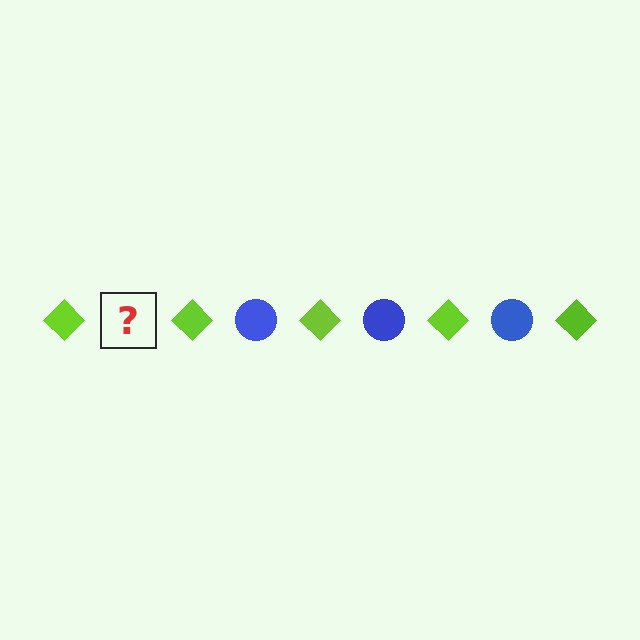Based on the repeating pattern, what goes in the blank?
The blank should be a blue circle.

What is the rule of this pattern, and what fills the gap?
The rule is that the pattern alternates between lime diamond and blue circle. The gap should be filled with a blue circle.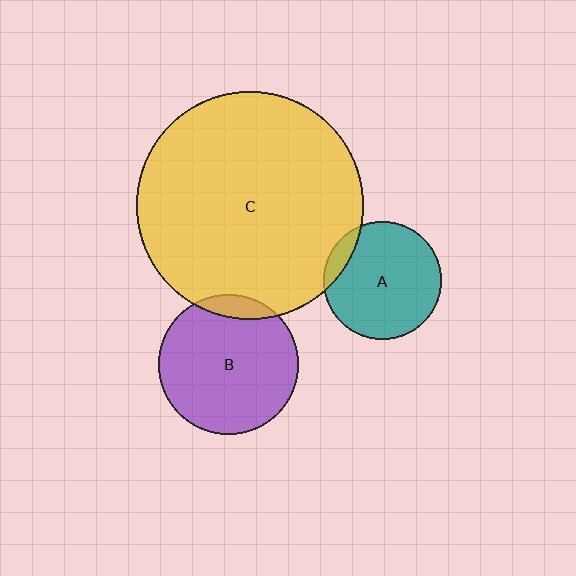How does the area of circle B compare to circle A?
Approximately 1.4 times.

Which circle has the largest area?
Circle C (yellow).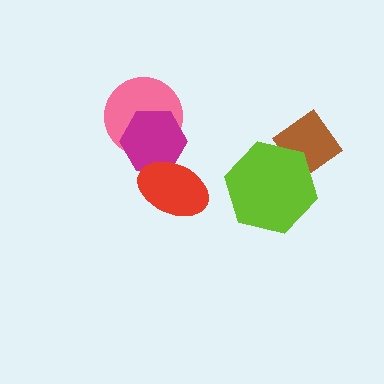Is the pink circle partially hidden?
Yes, it is partially covered by another shape.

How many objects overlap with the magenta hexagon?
2 objects overlap with the magenta hexagon.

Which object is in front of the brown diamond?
The lime hexagon is in front of the brown diamond.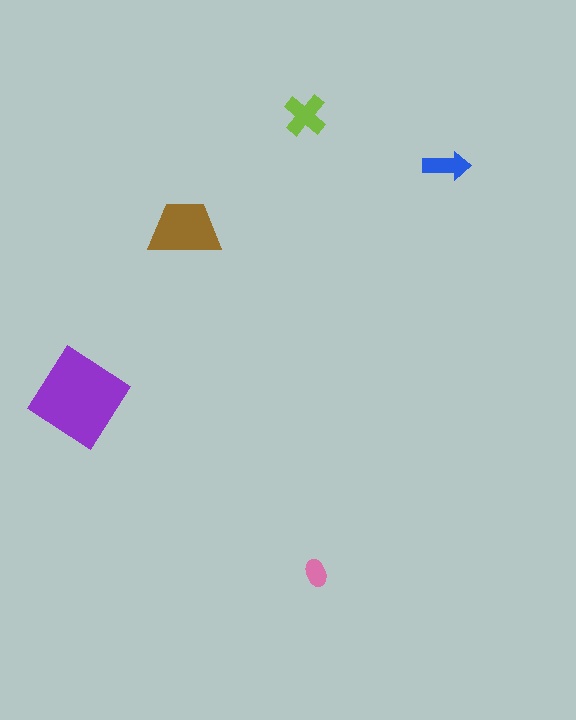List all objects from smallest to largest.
The pink ellipse, the blue arrow, the lime cross, the brown trapezoid, the purple diamond.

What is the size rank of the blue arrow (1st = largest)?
4th.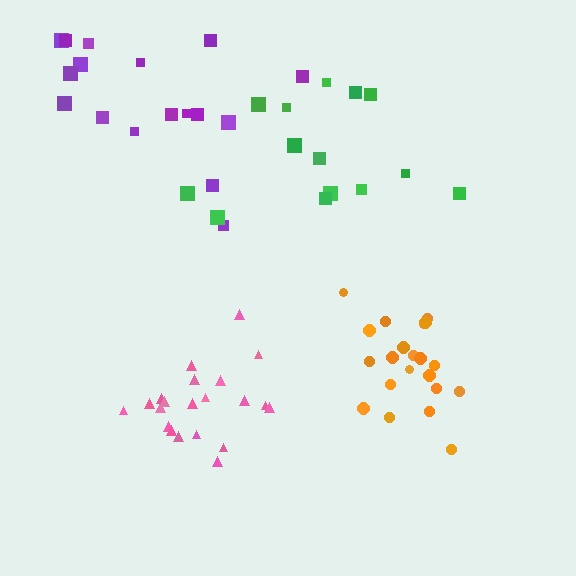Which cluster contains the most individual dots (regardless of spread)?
Orange (21).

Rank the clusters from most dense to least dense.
pink, orange, purple, green.